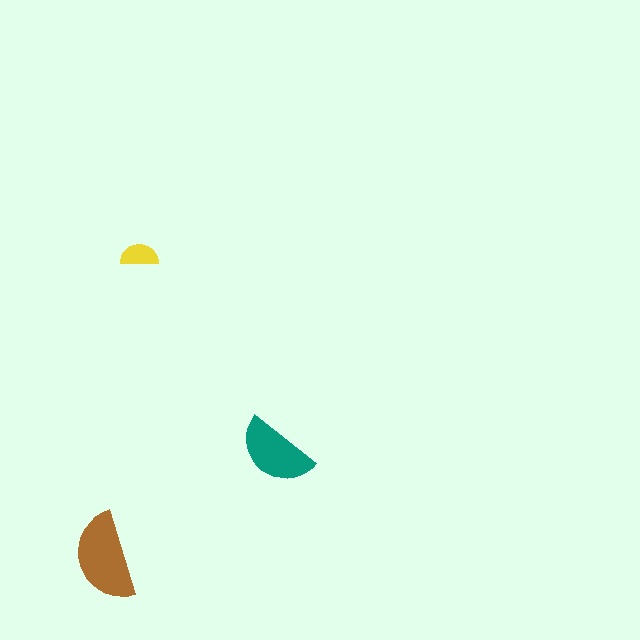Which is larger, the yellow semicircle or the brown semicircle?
The brown one.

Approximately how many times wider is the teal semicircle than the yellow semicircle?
About 2 times wider.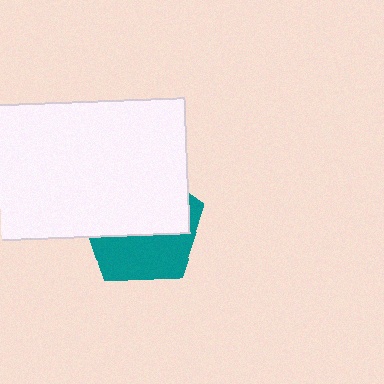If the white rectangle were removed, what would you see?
You would see the complete teal pentagon.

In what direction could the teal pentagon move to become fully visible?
The teal pentagon could move down. That would shift it out from behind the white rectangle entirely.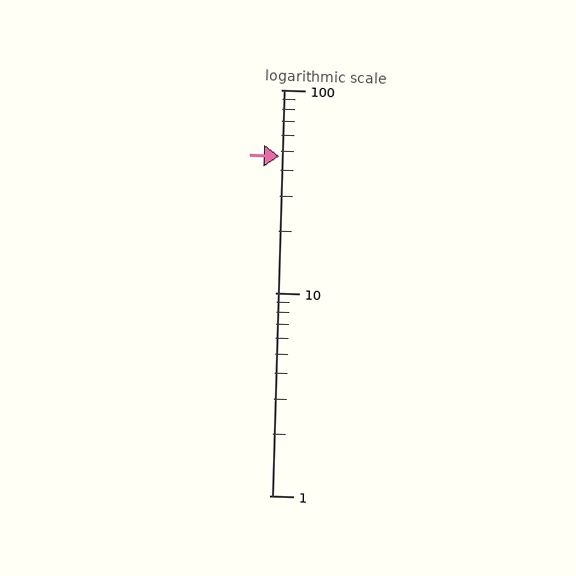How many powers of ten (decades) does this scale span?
The scale spans 2 decades, from 1 to 100.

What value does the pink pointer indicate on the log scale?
The pointer indicates approximately 47.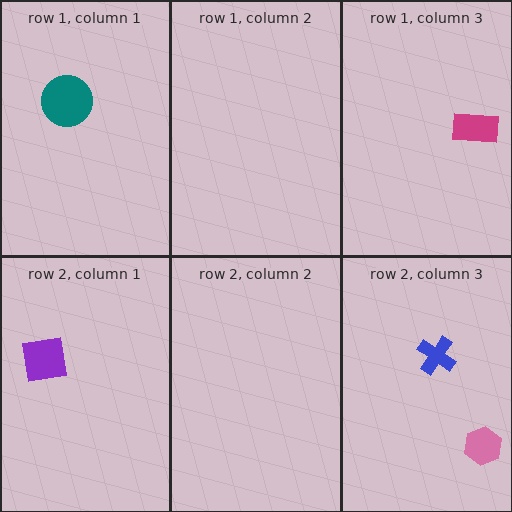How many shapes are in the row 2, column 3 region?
2.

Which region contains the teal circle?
The row 1, column 1 region.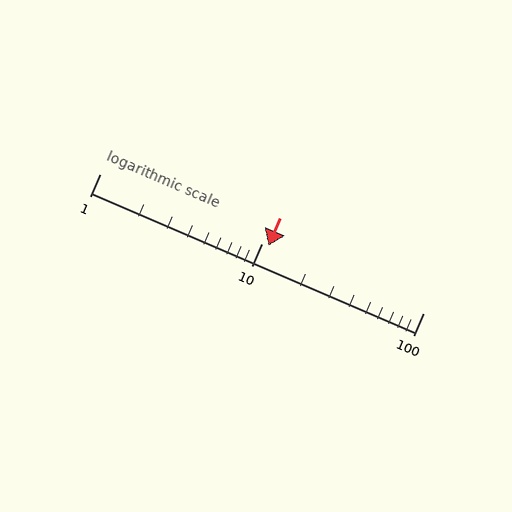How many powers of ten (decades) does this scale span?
The scale spans 2 decades, from 1 to 100.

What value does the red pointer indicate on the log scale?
The pointer indicates approximately 11.